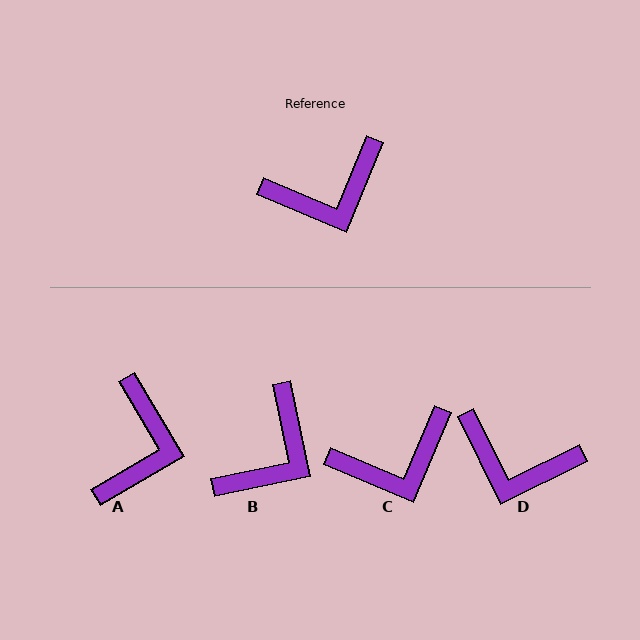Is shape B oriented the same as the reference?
No, it is off by about 35 degrees.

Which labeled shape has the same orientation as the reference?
C.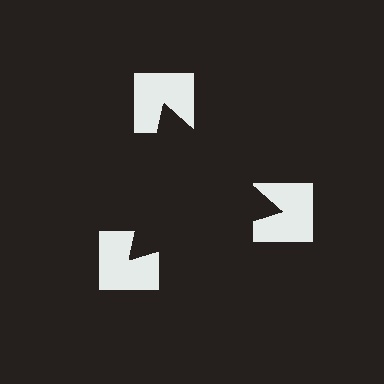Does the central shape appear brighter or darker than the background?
It typically appears slightly darker than the background, even though no actual brightness change is drawn.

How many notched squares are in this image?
There are 3 — one at each vertex of the illusory triangle.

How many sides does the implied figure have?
3 sides.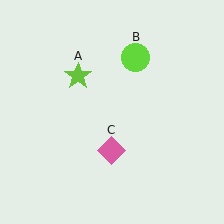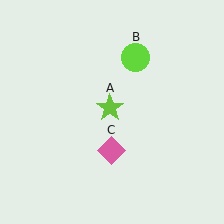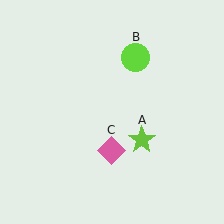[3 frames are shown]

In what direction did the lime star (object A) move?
The lime star (object A) moved down and to the right.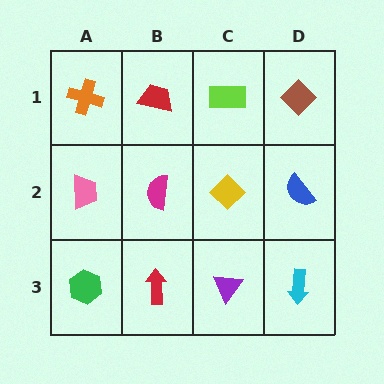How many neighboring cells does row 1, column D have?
2.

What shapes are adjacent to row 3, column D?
A blue semicircle (row 2, column D), a purple triangle (row 3, column C).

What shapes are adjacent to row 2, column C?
A lime rectangle (row 1, column C), a purple triangle (row 3, column C), a magenta semicircle (row 2, column B), a blue semicircle (row 2, column D).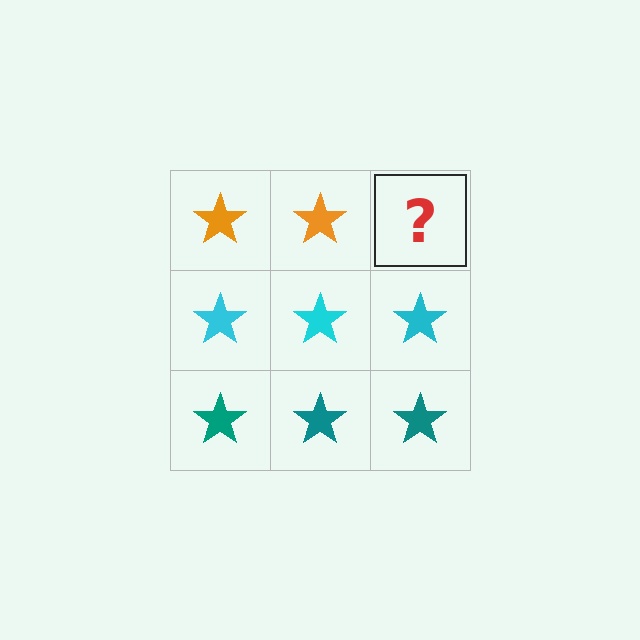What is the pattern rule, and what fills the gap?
The rule is that each row has a consistent color. The gap should be filled with an orange star.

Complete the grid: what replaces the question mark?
The question mark should be replaced with an orange star.